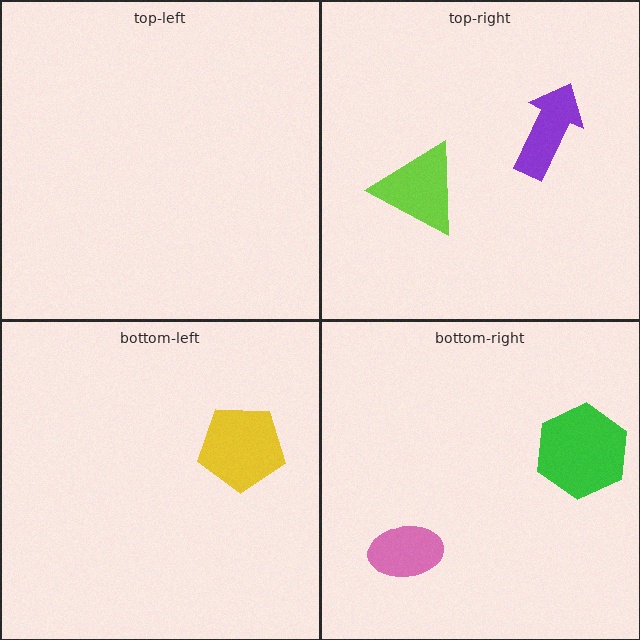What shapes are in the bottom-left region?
The yellow pentagon.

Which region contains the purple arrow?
The top-right region.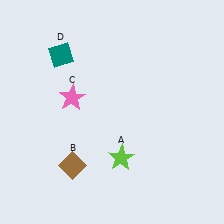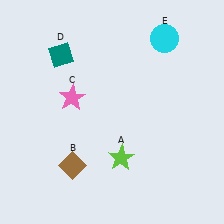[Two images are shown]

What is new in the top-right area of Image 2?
A cyan circle (E) was added in the top-right area of Image 2.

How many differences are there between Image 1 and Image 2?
There is 1 difference between the two images.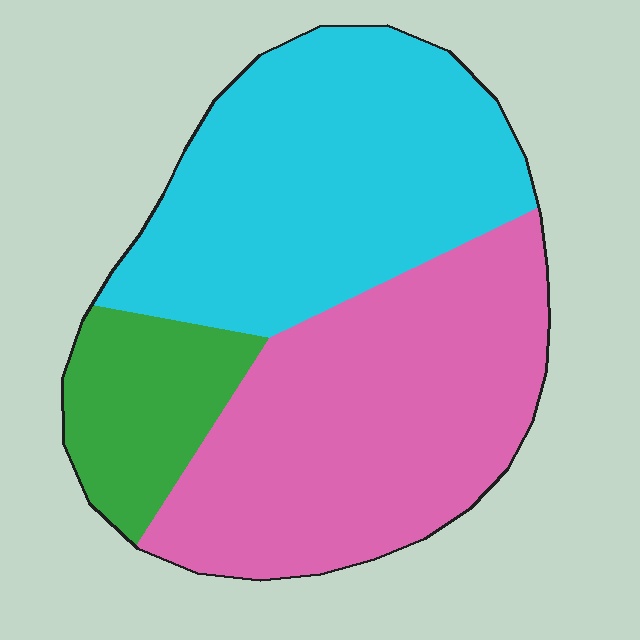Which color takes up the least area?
Green, at roughly 15%.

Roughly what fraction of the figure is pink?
Pink covers roughly 45% of the figure.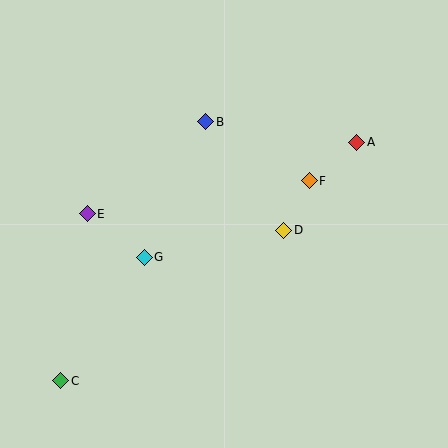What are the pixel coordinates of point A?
Point A is at (357, 142).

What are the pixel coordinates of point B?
Point B is at (206, 122).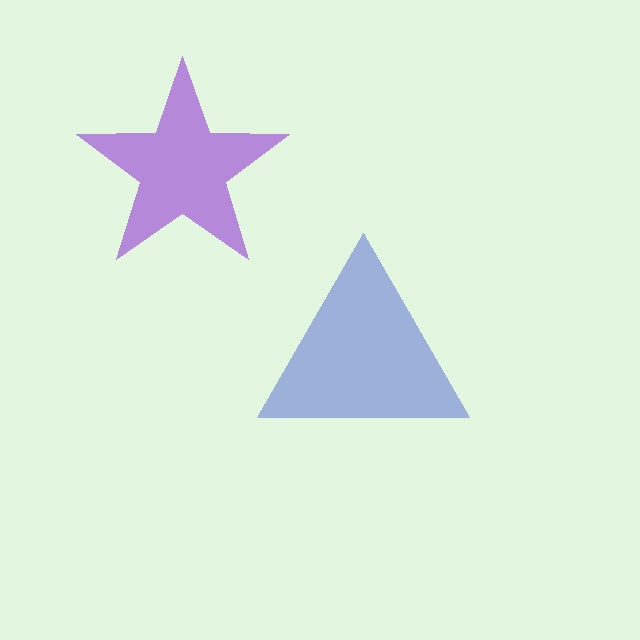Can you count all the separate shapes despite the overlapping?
Yes, there are 2 separate shapes.